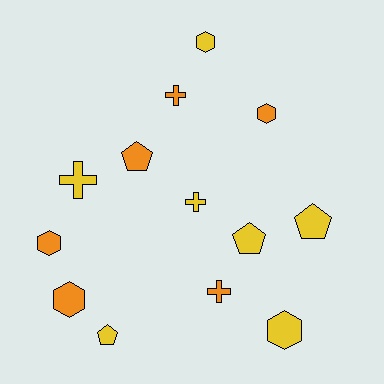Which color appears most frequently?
Yellow, with 7 objects.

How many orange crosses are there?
There are 2 orange crosses.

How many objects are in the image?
There are 13 objects.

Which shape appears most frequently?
Hexagon, with 5 objects.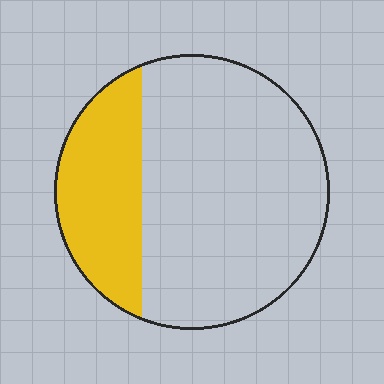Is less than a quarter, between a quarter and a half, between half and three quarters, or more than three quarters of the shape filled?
Between a quarter and a half.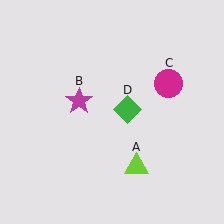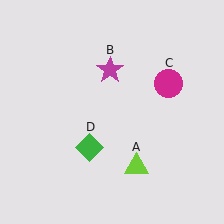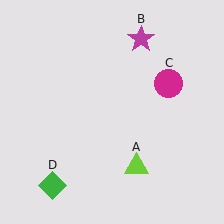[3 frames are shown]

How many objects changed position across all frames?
2 objects changed position: magenta star (object B), green diamond (object D).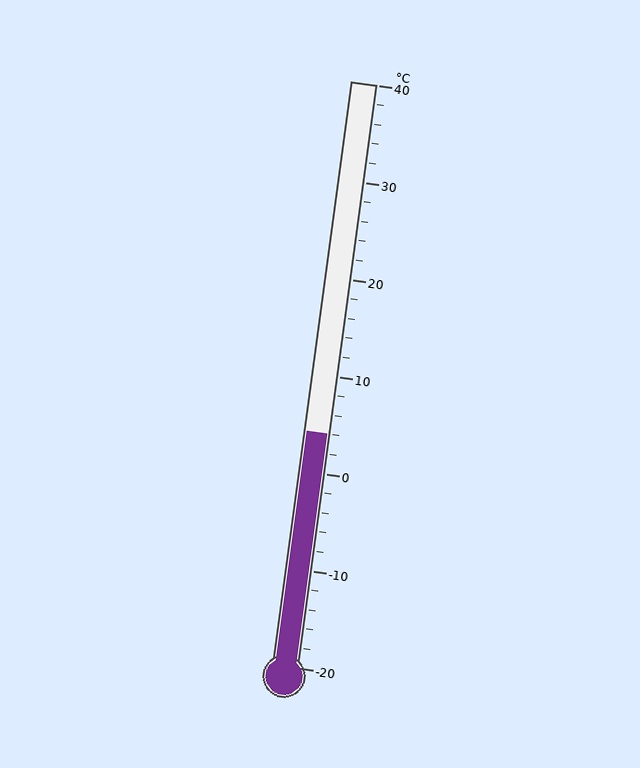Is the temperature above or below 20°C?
The temperature is below 20°C.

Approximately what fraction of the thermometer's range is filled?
The thermometer is filled to approximately 40% of its range.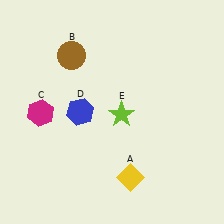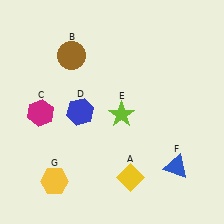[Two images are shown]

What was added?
A blue triangle (F), a yellow hexagon (G) were added in Image 2.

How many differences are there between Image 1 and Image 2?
There are 2 differences between the two images.